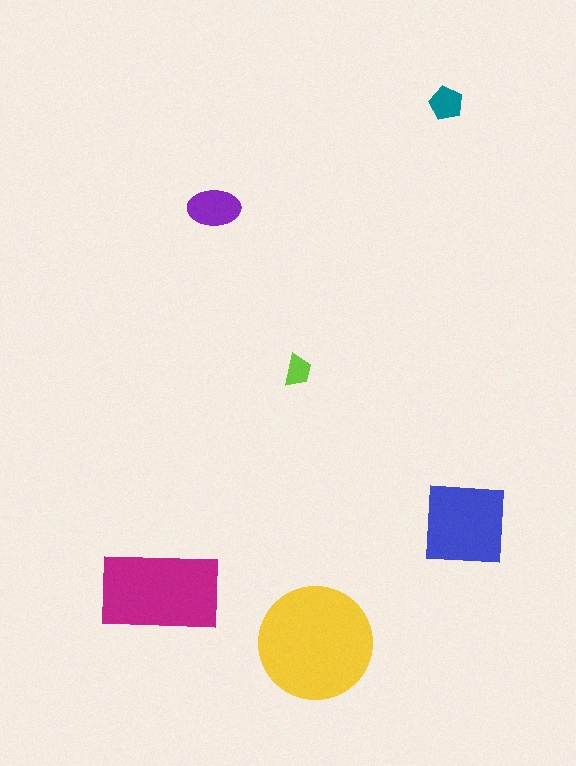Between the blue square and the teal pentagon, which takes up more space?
The blue square.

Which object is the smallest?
The lime trapezoid.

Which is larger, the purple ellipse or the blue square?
The blue square.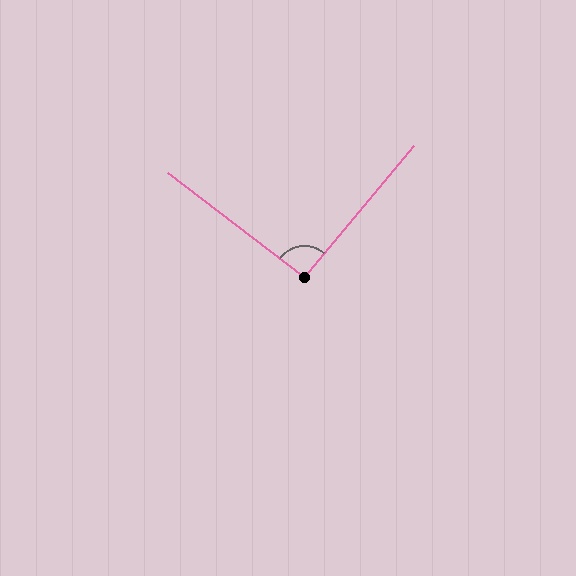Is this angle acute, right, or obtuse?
It is approximately a right angle.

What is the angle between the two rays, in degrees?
Approximately 92 degrees.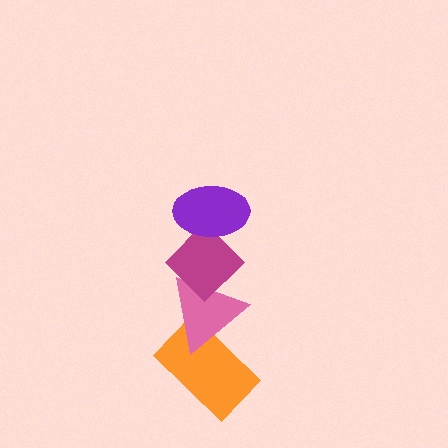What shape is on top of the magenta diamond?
The purple ellipse is on top of the magenta diamond.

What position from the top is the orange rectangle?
The orange rectangle is 4th from the top.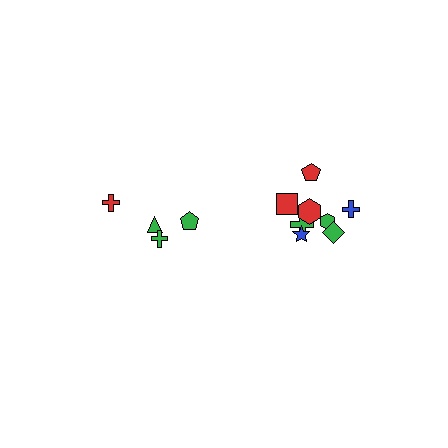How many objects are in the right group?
There are 8 objects.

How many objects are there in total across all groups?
There are 12 objects.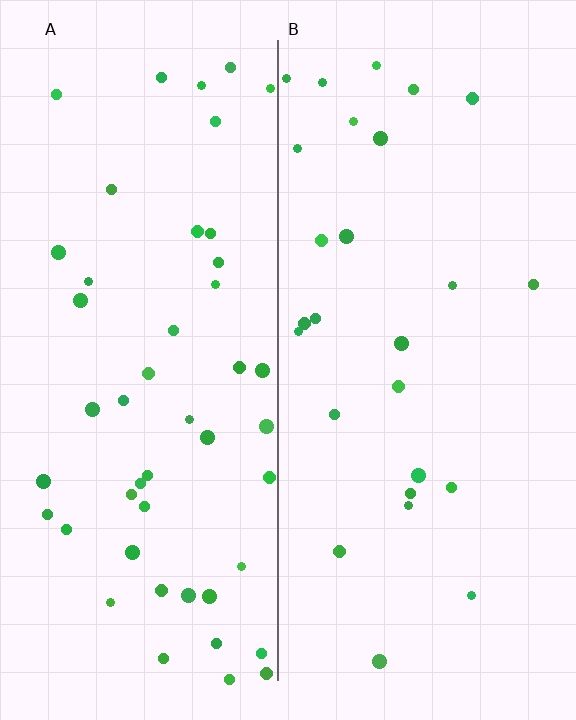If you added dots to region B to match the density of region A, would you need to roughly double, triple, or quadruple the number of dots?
Approximately double.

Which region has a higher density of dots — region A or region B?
A (the left).